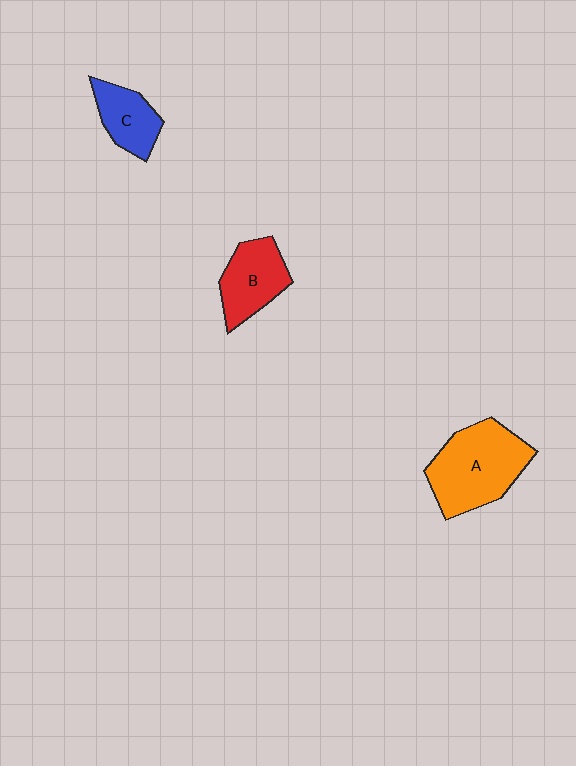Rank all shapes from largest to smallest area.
From largest to smallest: A (orange), B (red), C (blue).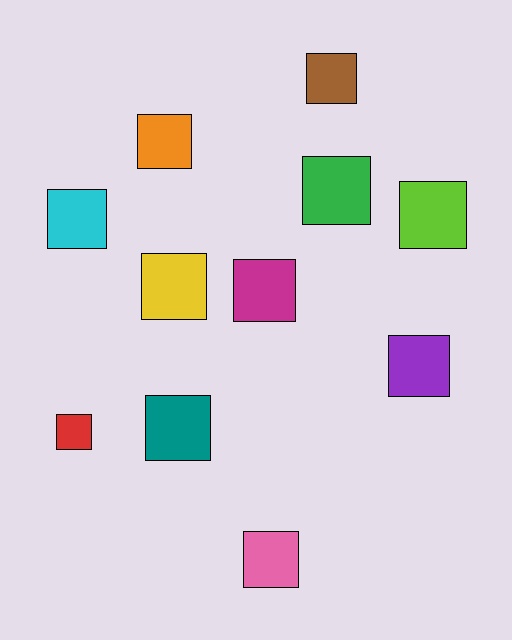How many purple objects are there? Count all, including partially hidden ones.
There is 1 purple object.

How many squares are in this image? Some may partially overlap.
There are 11 squares.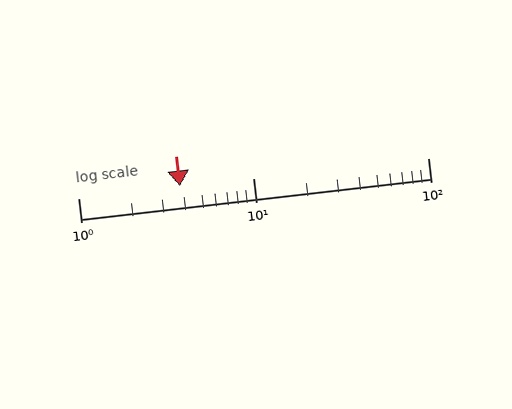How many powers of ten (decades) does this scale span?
The scale spans 2 decades, from 1 to 100.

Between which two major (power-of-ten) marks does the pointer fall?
The pointer is between 1 and 10.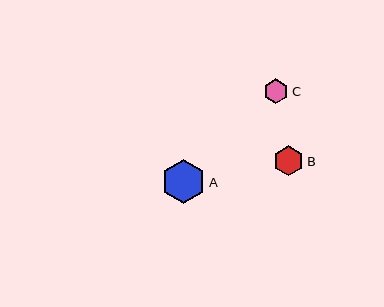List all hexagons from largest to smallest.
From largest to smallest: A, B, C.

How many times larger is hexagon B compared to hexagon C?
Hexagon B is approximately 1.2 times the size of hexagon C.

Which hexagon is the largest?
Hexagon A is the largest with a size of approximately 44 pixels.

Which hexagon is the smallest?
Hexagon C is the smallest with a size of approximately 25 pixels.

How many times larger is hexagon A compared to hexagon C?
Hexagon A is approximately 1.7 times the size of hexagon C.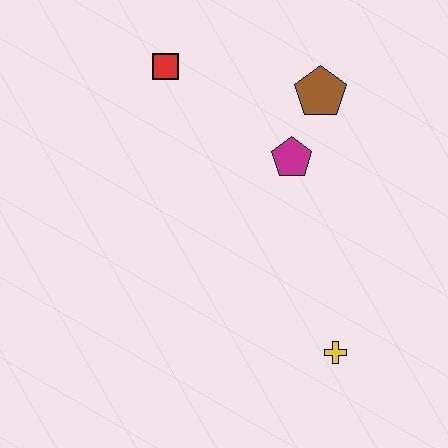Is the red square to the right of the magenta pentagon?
No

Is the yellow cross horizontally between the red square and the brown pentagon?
No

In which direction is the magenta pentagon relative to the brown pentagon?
The magenta pentagon is below the brown pentagon.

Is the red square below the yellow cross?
No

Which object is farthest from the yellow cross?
The red square is farthest from the yellow cross.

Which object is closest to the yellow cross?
The magenta pentagon is closest to the yellow cross.